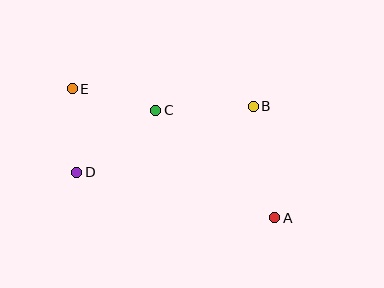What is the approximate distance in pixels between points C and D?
The distance between C and D is approximately 100 pixels.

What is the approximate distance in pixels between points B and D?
The distance between B and D is approximately 188 pixels.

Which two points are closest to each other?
Points D and E are closest to each other.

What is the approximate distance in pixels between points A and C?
The distance between A and C is approximately 160 pixels.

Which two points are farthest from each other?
Points A and E are farthest from each other.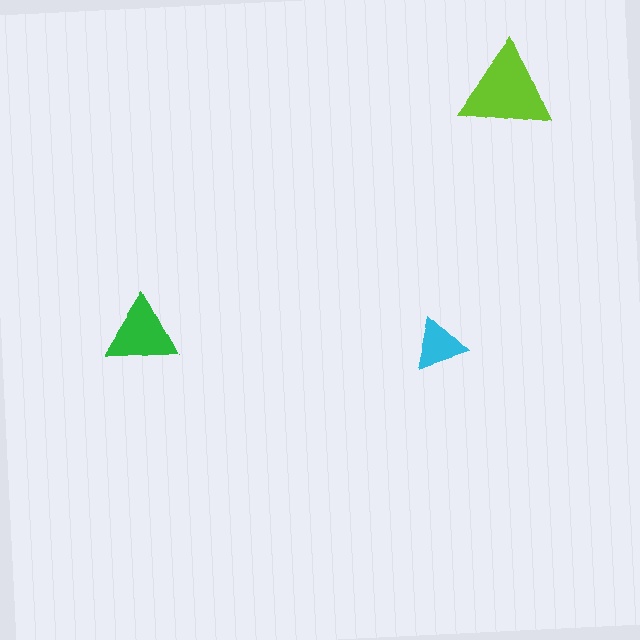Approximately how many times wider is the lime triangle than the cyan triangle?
About 2 times wider.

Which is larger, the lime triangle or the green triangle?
The lime one.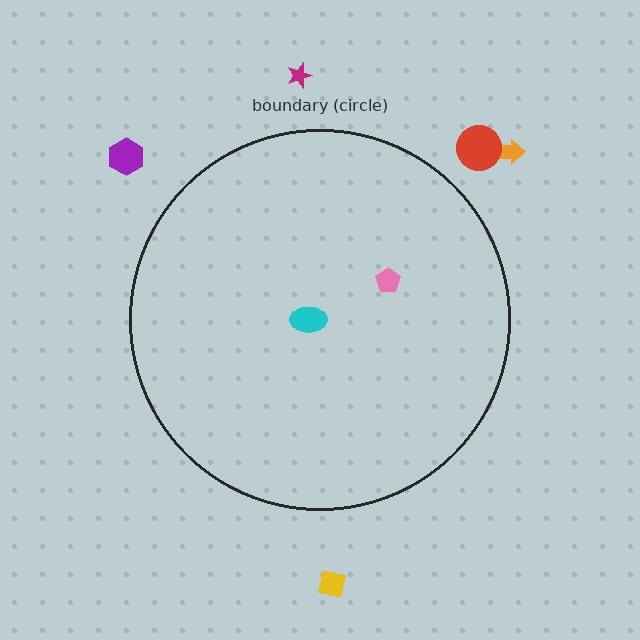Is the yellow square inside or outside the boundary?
Outside.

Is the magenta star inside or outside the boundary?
Outside.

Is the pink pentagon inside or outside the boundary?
Inside.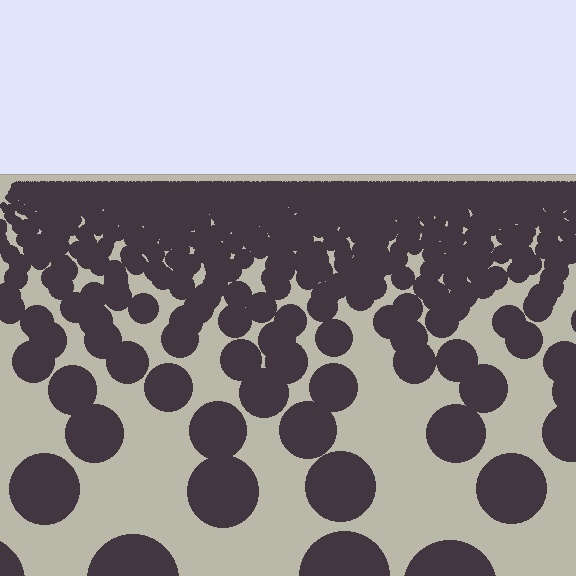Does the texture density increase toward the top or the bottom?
Density increases toward the top.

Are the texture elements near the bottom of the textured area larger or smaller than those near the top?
Larger. Near the bottom, elements are closer to the viewer and appear at a bigger on-screen size.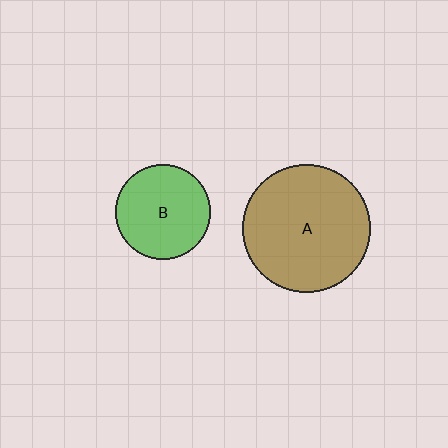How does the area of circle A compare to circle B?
Approximately 1.8 times.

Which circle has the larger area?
Circle A (brown).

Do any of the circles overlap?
No, none of the circles overlap.